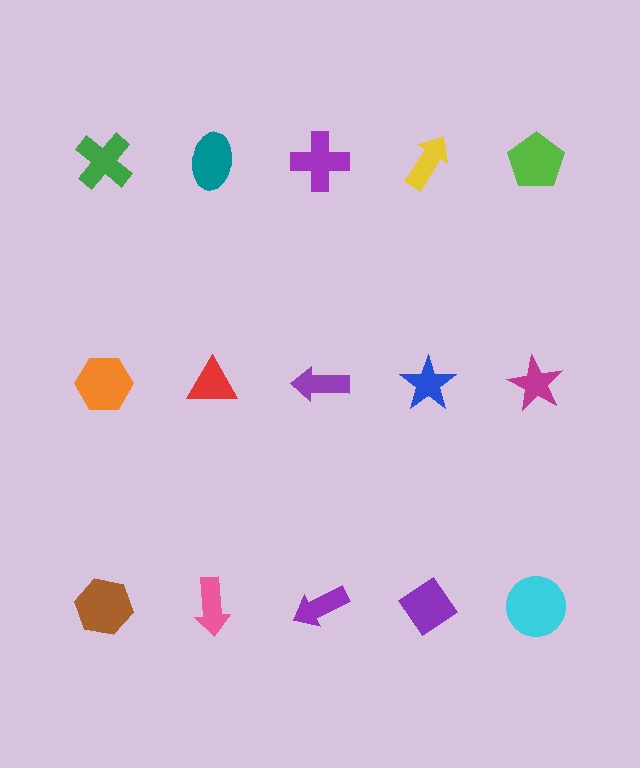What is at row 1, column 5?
A lime pentagon.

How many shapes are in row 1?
5 shapes.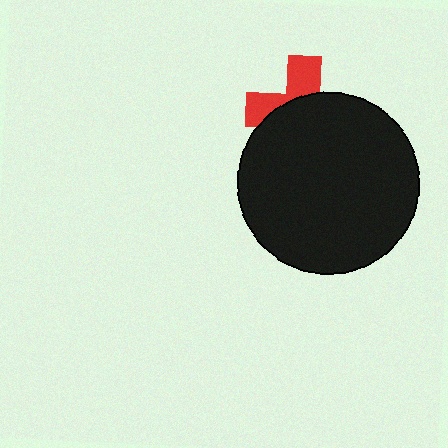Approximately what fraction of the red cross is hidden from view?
Roughly 64% of the red cross is hidden behind the black circle.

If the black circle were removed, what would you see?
You would see the complete red cross.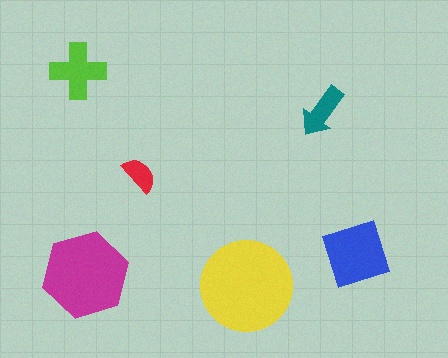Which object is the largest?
The yellow circle.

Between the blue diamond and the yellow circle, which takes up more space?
The yellow circle.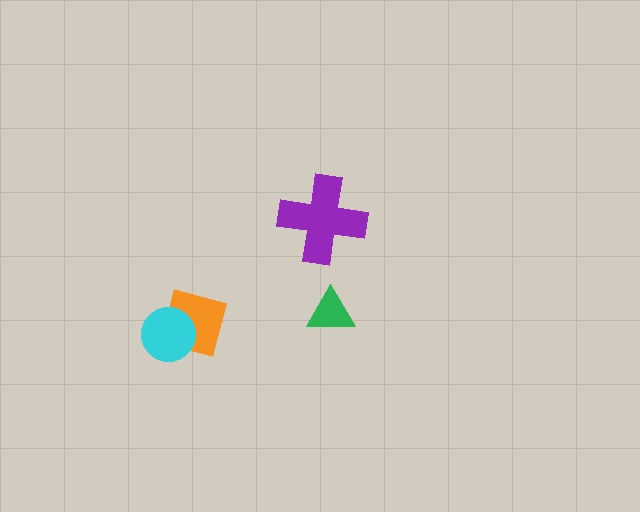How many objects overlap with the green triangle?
0 objects overlap with the green triangle.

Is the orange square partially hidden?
Yes, it is partially covered by another shape.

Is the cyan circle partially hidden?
No, no other shape covers it.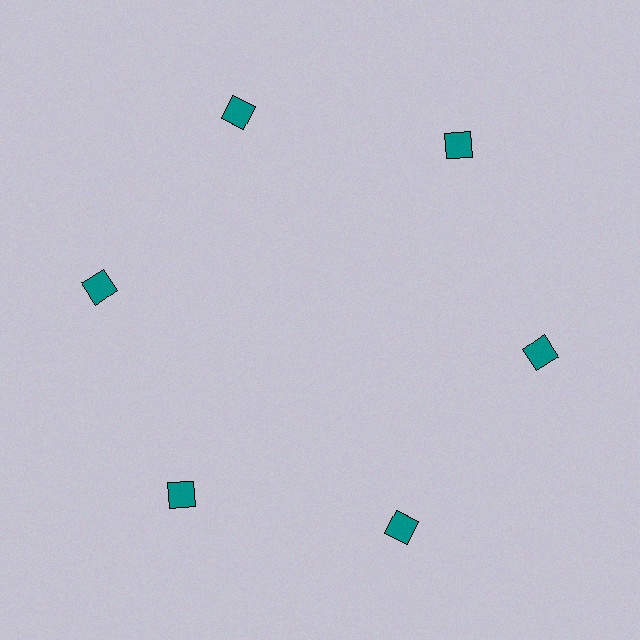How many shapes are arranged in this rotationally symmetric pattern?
There are 6 shapes, arranged in 6 groups of 1.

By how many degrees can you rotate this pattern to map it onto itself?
The pattern maps onto itself every 60 degrees of rotation.